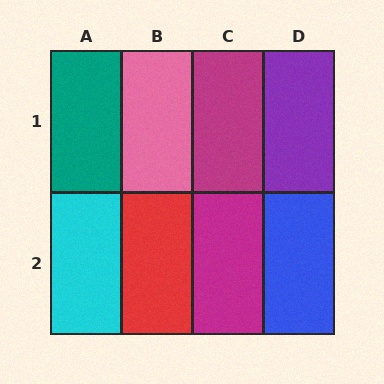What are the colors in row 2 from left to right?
Cyan, red, magenta, blue.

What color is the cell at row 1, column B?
Pink.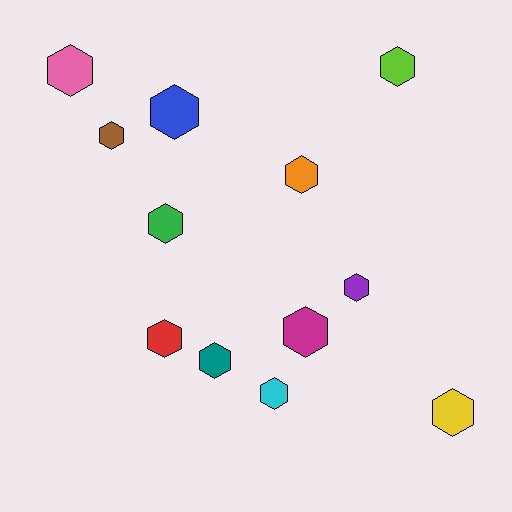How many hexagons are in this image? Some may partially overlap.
There are 12 hexagons.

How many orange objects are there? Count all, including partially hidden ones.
There is 1 orange object.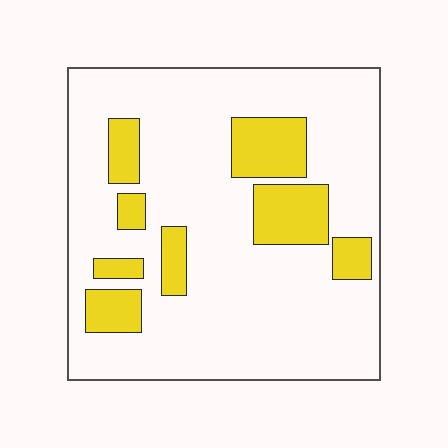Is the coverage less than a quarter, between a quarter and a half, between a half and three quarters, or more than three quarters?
Less than a quarter.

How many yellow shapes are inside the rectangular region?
8.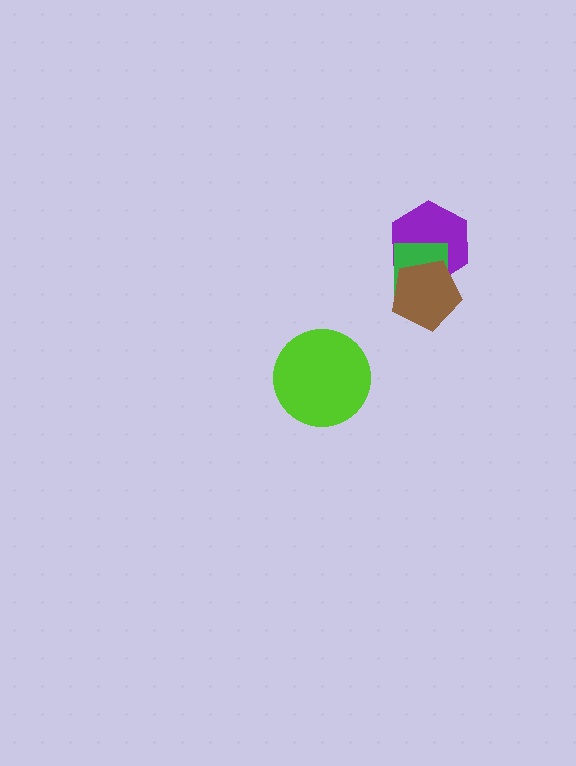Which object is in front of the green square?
The brown pentagon is in front of the green square.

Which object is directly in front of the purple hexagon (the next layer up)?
The green square is directly in front of the purple hexagon.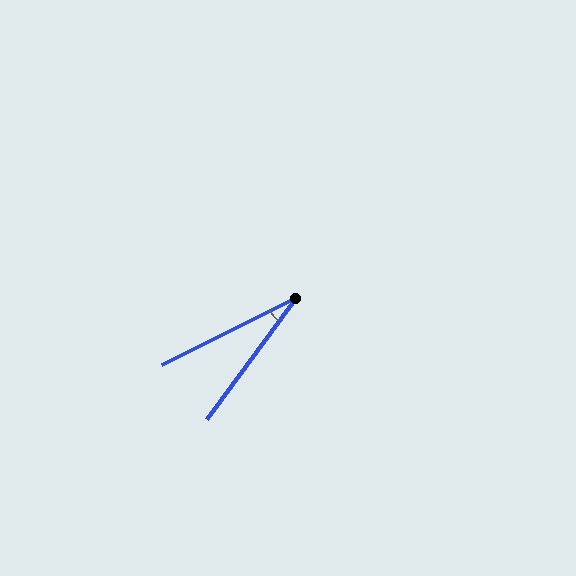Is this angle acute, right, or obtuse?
It is acute.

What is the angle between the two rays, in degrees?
Approximately 27 degrees.